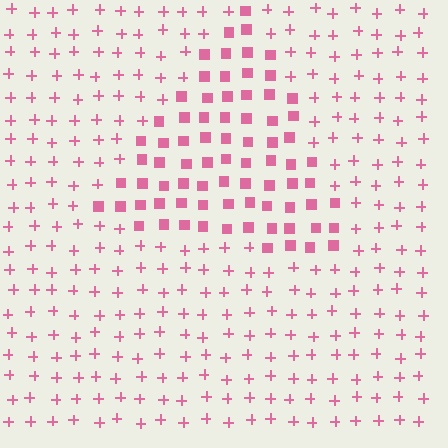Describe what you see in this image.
The image is filled with small pink elements arranged in a uniform grid. A triangle-shaped region contains squares, while the surrounding area contains plus signs. The boundary is defined purely by the change in element shape.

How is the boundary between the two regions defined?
The boundary is defined by a change in element shape: squares inside vs. plus signs outside. All elements share the same color and spacing.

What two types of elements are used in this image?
The image uses squares inside the triangle region and plus signs outside it.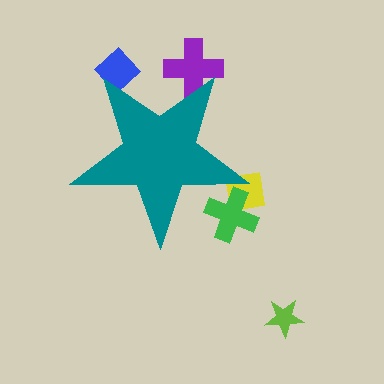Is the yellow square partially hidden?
Yes, the yellow square is partially hidden behind the teal star.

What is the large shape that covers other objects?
A teal star.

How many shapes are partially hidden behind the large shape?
4 shapes are partially hidden.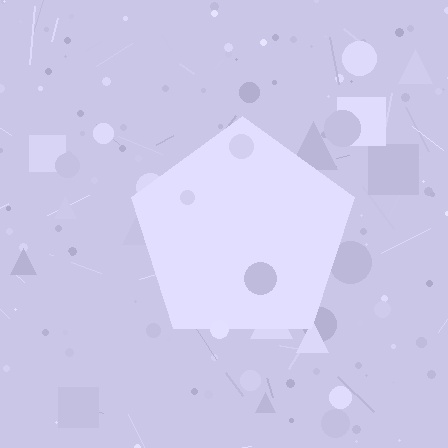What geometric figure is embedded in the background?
A pentagon is embedded in the background.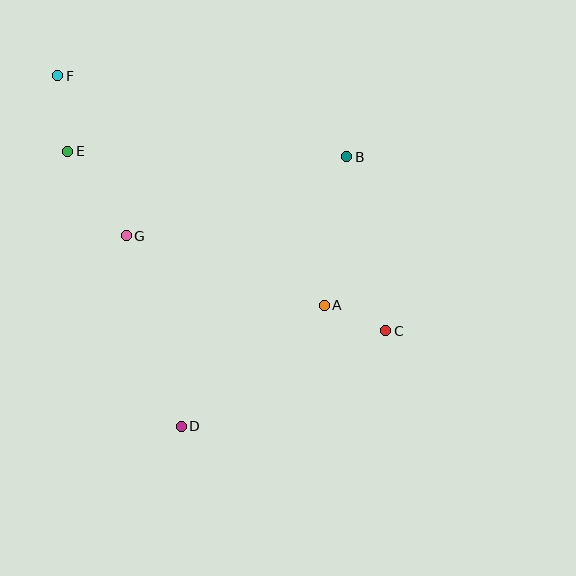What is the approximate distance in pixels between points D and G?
The distance between D and G is approximately 198 pixels.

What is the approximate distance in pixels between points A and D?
The distance between A and D is approximately 187 pixels.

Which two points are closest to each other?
Points A and C are closest to each other.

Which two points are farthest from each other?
Points C and F are farthest from each other.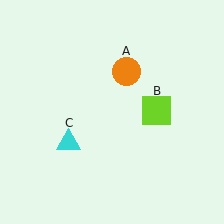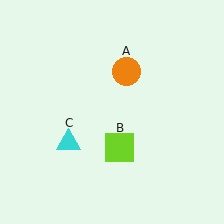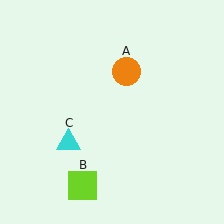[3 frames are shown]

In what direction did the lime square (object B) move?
The lime square (object B) moved down and to the left.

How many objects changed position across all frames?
1 object changed position: lime square (object B).